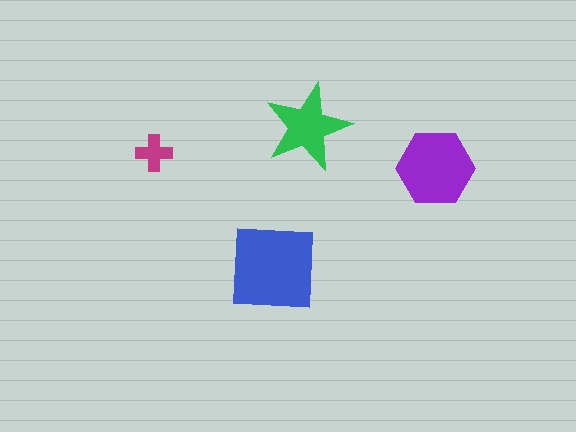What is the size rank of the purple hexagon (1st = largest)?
2nd.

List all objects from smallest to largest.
The magenta cross, the green star, the purple hexagon, the blue square.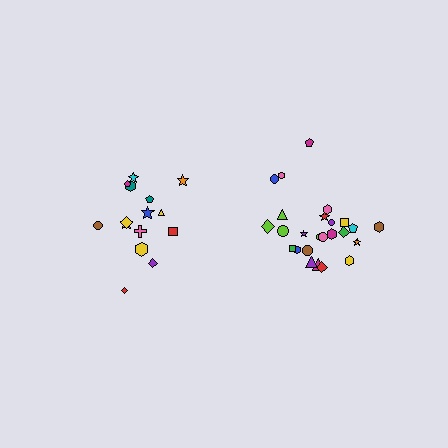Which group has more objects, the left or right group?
The right group.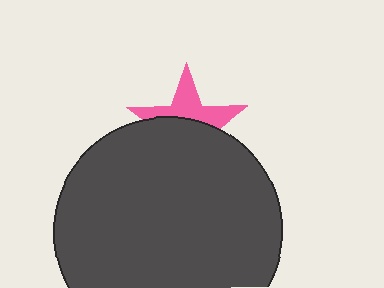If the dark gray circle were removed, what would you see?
You would see the complete pink star.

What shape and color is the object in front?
The object in front is a dark gray circle.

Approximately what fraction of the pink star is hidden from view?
Roughly 56% of the pink star is hidden behind the dark gray circle.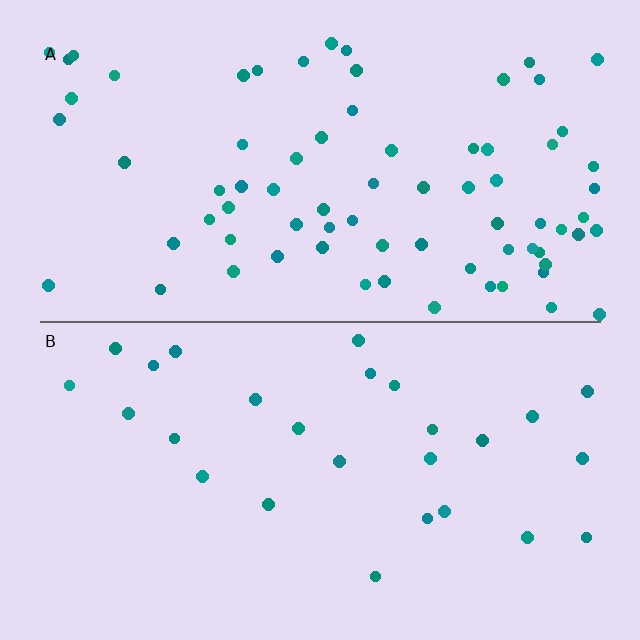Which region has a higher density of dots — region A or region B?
A (the top).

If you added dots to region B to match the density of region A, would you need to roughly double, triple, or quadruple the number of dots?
Approximately triple.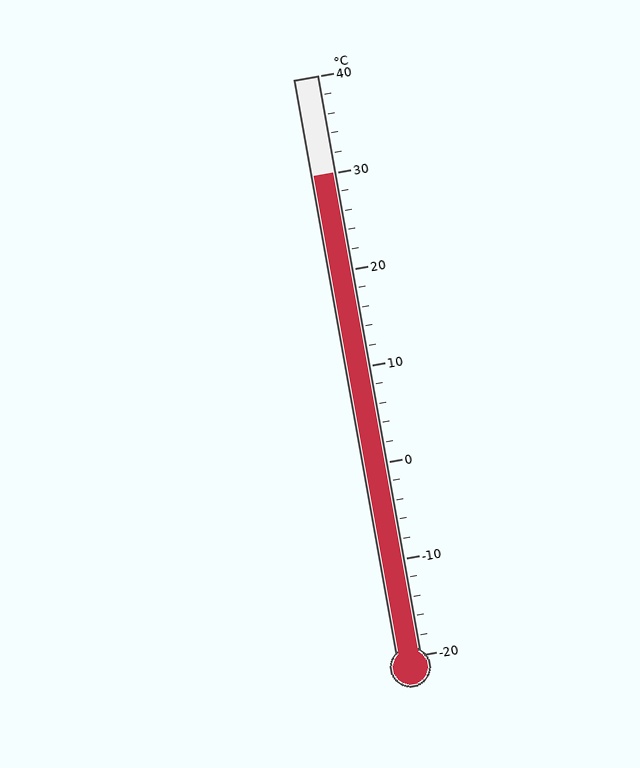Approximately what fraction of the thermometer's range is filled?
The thermometer is filled to approximately 85% of its range.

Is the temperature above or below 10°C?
The temperature is above 10°C.